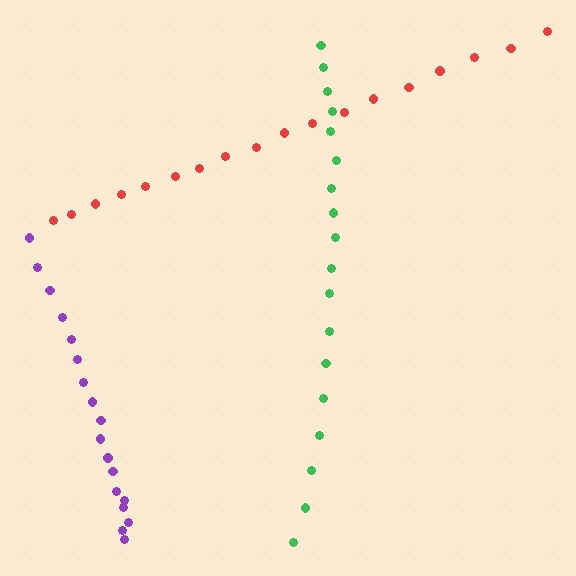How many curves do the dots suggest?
There are 3 distinct paths.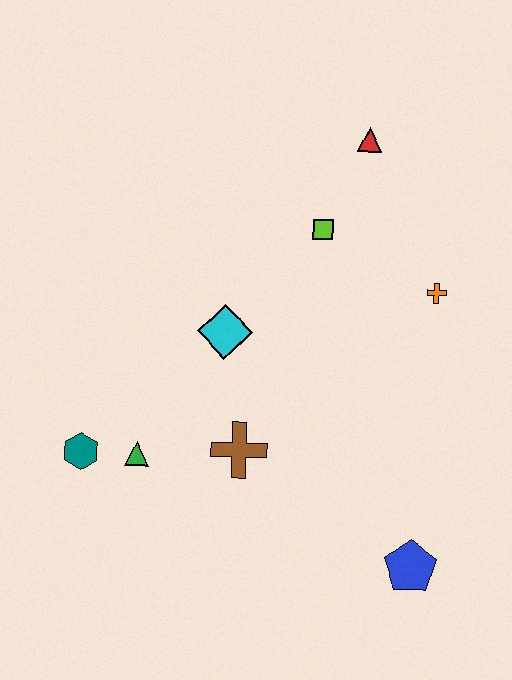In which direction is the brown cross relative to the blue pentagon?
The brown cross is to the left of the blue pentagon.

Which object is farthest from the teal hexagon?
The red triangle is farthest from the teal hexagon.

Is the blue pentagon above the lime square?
No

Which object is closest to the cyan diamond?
The brown cross is closest to the cyan diamond.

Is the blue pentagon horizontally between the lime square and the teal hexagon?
No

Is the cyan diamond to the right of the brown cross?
No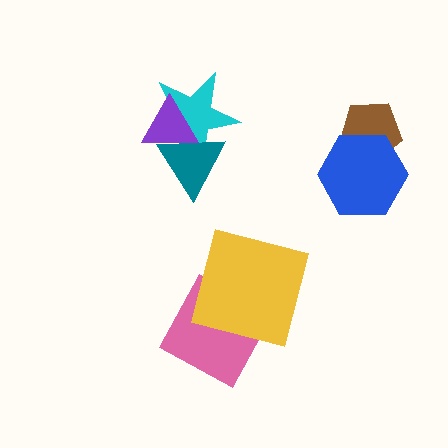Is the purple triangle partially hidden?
Yes, it is partially covered by another shape.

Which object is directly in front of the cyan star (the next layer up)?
The purple triangle is directly in front of the cyan star.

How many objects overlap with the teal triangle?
2 objects overlap with the teal triangle.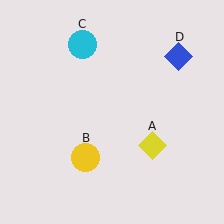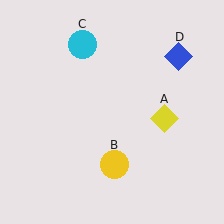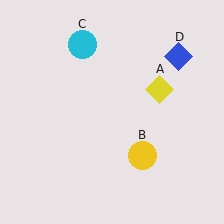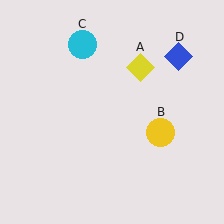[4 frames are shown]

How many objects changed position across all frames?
2 objects changed position: yellow diamond (object A), yellow circle (object B).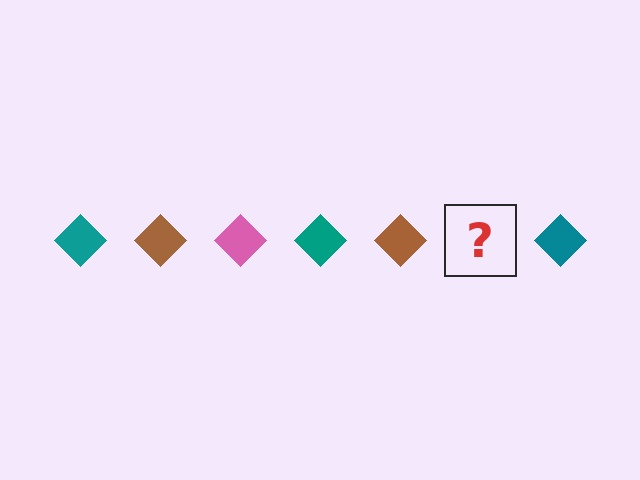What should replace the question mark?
The question mark should be replaced with a pink diamond.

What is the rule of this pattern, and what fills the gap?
The rule is that the pattern cycles through teal, brown, pink diamonds. The gap should be filled with a pink diamond.